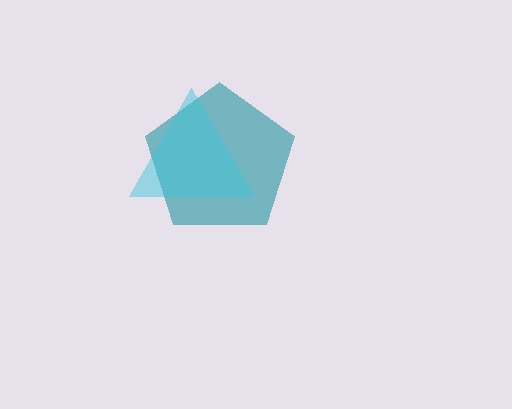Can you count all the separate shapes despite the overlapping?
Yes, there are 2 separate shapes.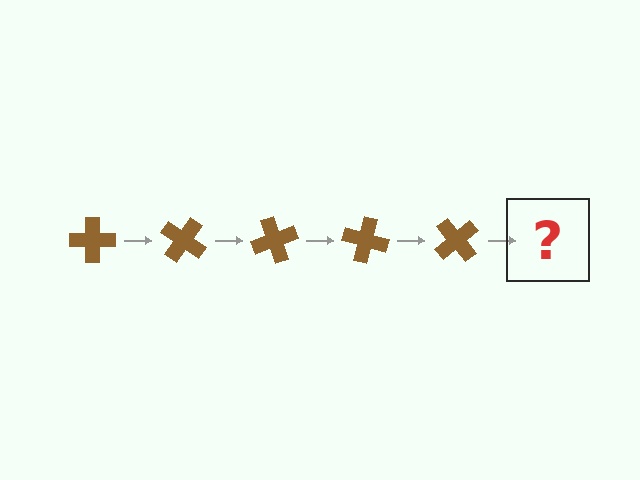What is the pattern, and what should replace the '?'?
The pattern is that the cross rotates 35 degrees each step. The '?' should be a brown cross rotated 175 degrees.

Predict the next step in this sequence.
The next step is a brown cross rotated 175 degrees.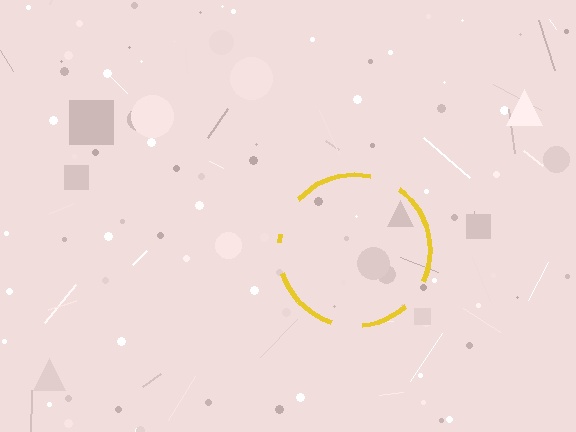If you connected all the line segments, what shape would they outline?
They would outline a circle.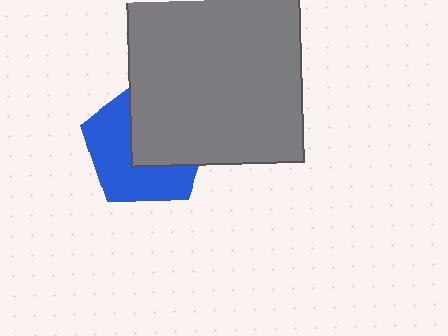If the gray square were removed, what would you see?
You would see the complete blue pentagon.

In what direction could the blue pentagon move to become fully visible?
The blue pentagon could move toward the lower-left. That would shift it out from behind the gray square entirely.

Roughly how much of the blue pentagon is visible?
About half of it is visible (roughly 52%).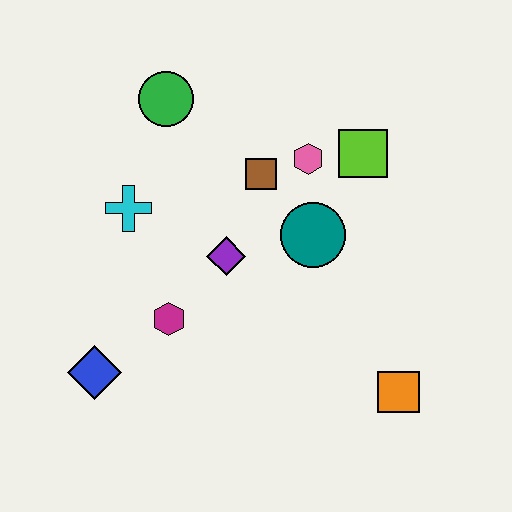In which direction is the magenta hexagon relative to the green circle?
The magenta hexagon is below the green circle.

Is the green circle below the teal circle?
No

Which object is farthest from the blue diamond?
The lime square is farthest from the blue diamond.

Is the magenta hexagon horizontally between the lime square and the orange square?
No